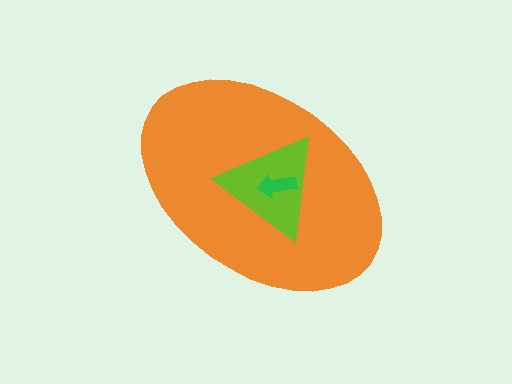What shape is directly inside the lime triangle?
The green arrow.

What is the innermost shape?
The green arrow.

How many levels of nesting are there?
3.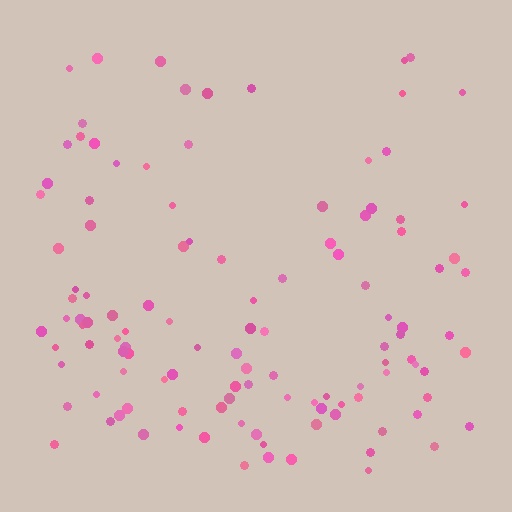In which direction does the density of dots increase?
From top to bottom, with the bottom side densest.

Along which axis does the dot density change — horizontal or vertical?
Vertical.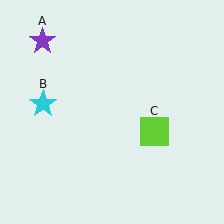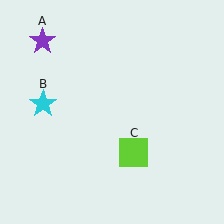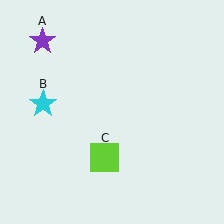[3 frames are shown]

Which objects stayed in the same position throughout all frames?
Purple star (object A) and cyan star (object B) remained stationary.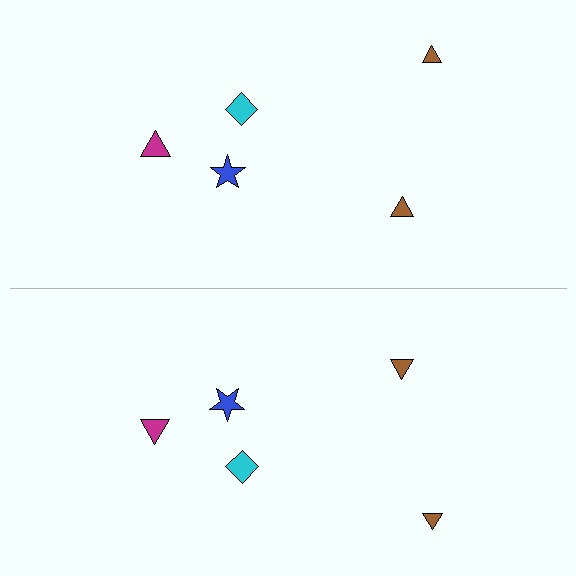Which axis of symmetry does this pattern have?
The pattern has a horizontal axis of symmetry running through the center of the image.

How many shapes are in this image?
There are 10 shapes in this image.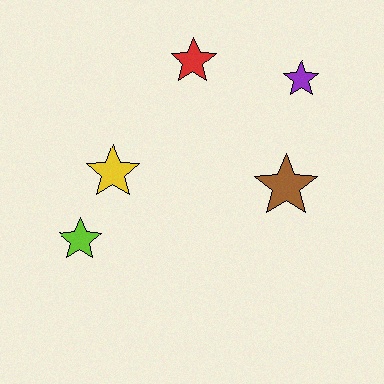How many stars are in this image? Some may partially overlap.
There are 5 stars.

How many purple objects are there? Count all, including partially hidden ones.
There is 1 purple object.